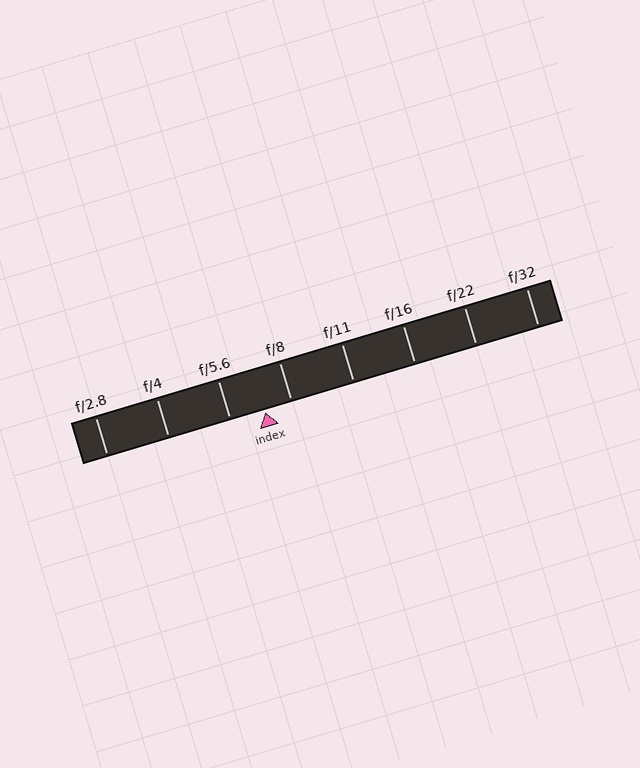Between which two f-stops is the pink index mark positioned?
The index mark is between f/5.6 and f/8.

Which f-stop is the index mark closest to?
The index mark is closest to f/8.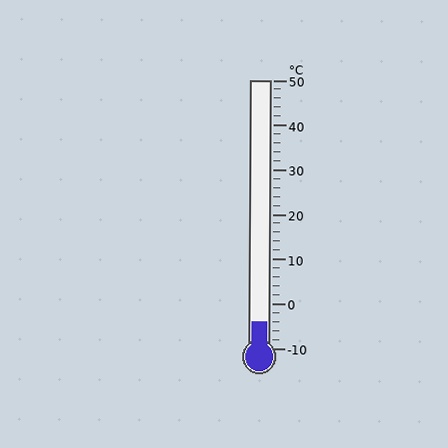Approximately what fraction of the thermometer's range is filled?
The thermometer is filled to approximately 10% of its range.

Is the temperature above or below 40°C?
The temperature is below 40°C.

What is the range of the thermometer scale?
The thermometer scale ranges from -10°C to 50°C.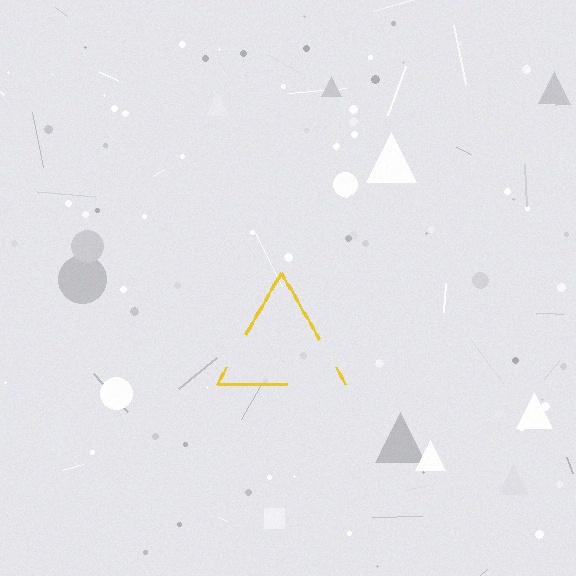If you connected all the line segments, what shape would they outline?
They would outline a triangle.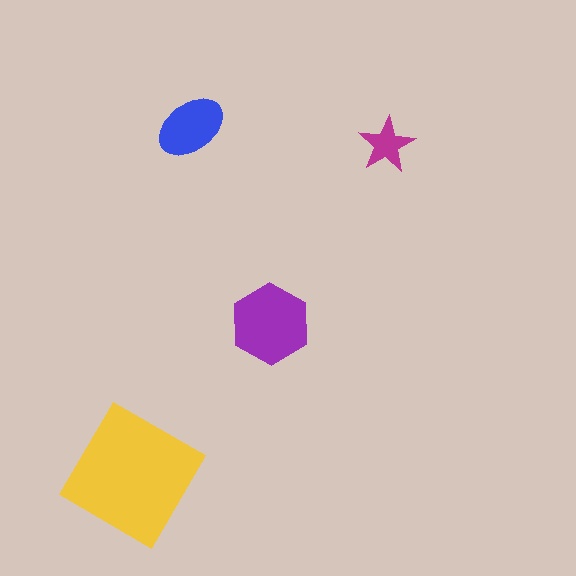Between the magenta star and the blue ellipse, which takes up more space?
The blue ellipse.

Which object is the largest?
The yellow diamond.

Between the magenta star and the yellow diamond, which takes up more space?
The yellow diamond.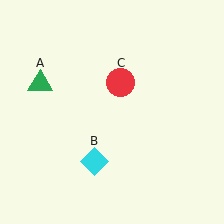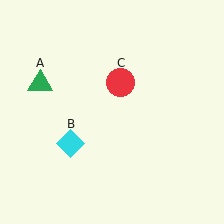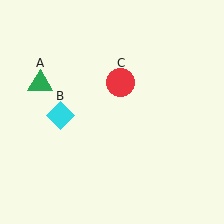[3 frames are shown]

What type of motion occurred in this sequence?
The cyan diamond (object B) rotated clockwise around the center of the scene.